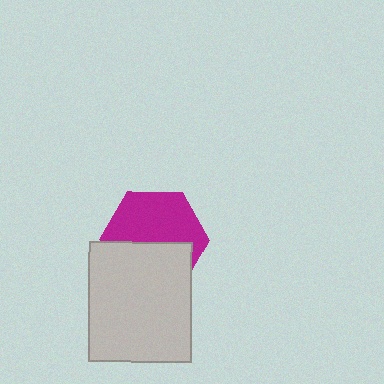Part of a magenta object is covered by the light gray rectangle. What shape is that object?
It is a hexagon.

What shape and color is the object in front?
The object in front is a light gray rectangle.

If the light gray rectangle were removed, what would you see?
You would see the complete magenta hexagon.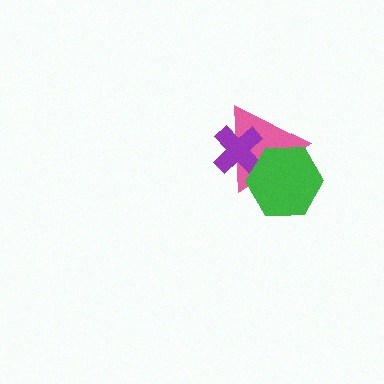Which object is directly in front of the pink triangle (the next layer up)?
The purple cross is directly in front of the pink triangle.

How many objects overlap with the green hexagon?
2 objects overlap with the green hexagon.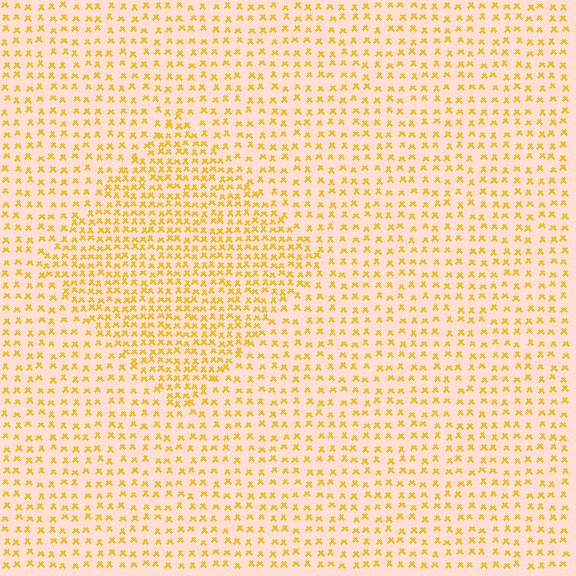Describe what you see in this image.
The image contains small yellow elements arranged at two different densities. A diamond-shaped region is visible where the elements are more densely packed than the surrounding area.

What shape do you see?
I see a diamond.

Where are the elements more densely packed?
The elements are more densely packed inside the diamond boundary.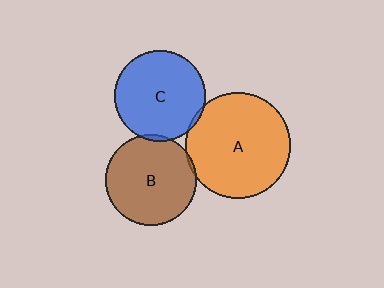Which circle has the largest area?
Circle A (orange).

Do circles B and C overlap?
Yes.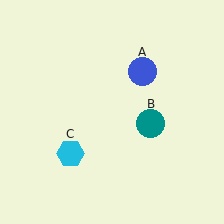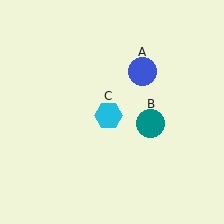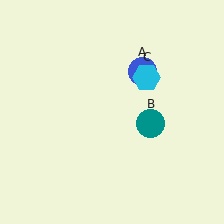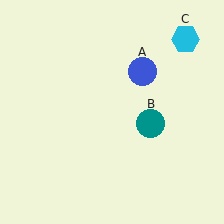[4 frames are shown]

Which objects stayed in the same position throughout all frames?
Blue circle (object A) and teal circle (object B) remained stationary.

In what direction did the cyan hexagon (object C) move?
The cyan hexagon (object C) moved up and to the right.